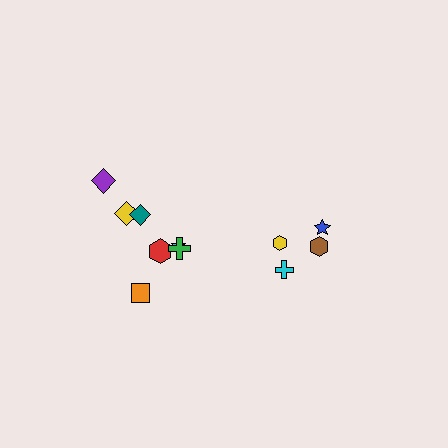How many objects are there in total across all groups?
There are 11 objects.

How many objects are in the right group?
There are 4 objects.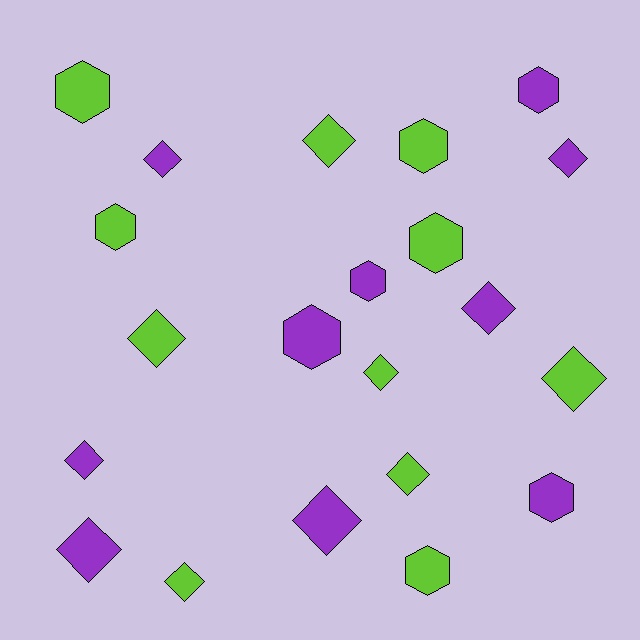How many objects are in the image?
There are 21 objects.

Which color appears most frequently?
Lime, with 11 objects.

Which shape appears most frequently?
Diamond, with 12 objects.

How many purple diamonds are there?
There are 6 purple diamonds.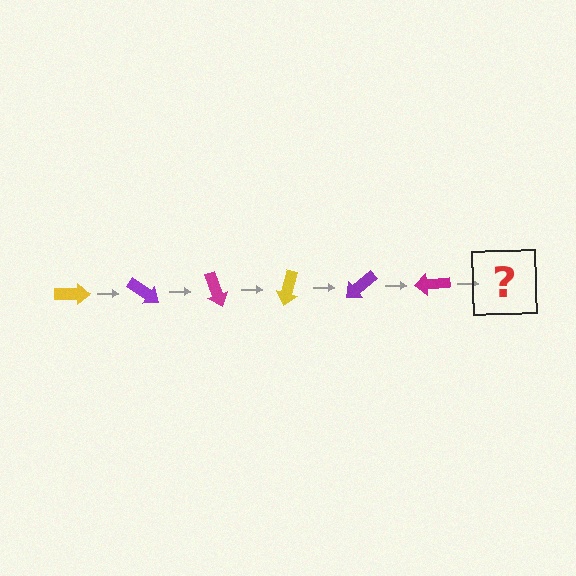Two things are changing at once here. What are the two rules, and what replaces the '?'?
The two rules are that it rotates 35 degrees each step and the color cycles through yellow, purple, and magenta. The '?' should be a yellow arrow, rotated 210 degrees from the start.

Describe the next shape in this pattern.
It should be a yellow arrow, rotated 210 degrees from the start.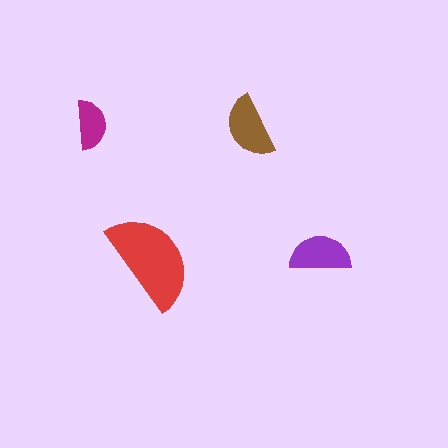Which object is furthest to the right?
The purple semicircle is rightmost.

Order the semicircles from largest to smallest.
the red one, the brown one, the purple one, the magenta one.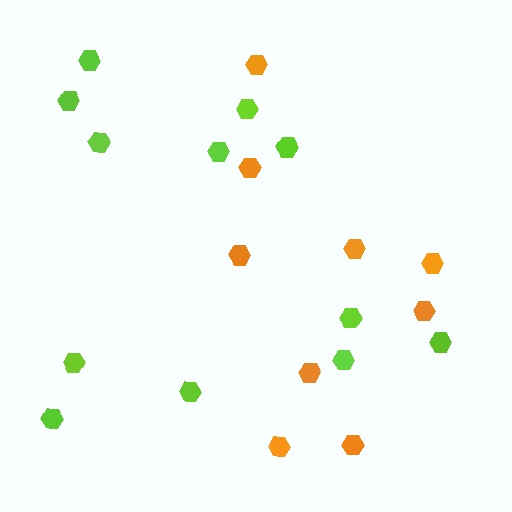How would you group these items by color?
There are 2 groups: one group of orange hexagons (9) and one group of lime hexagons (12).